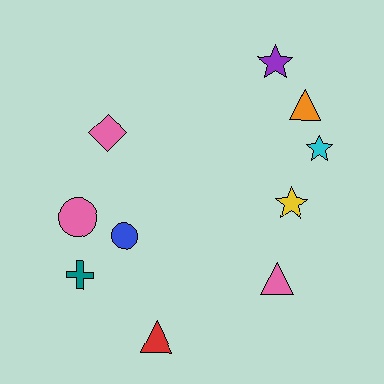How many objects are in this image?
There are 10 objects.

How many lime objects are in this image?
There are no lime objects.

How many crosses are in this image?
There is 1 cross.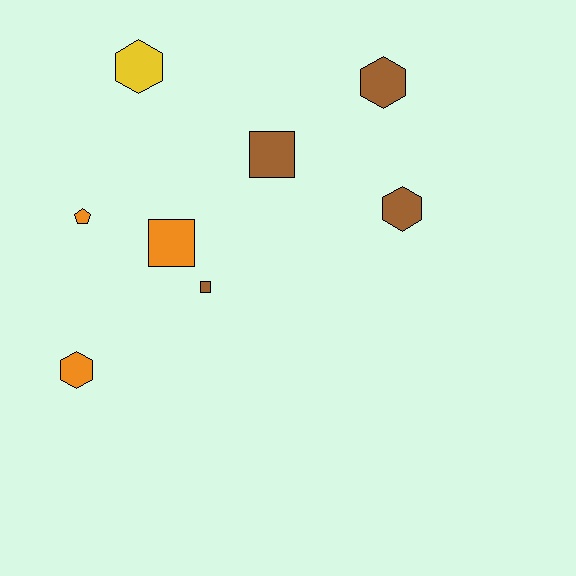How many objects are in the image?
There are 8 objects.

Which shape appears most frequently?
Hexagon, with 4 objects.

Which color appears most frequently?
Brown, with 4 objects.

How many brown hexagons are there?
There are 2 brown hexagons.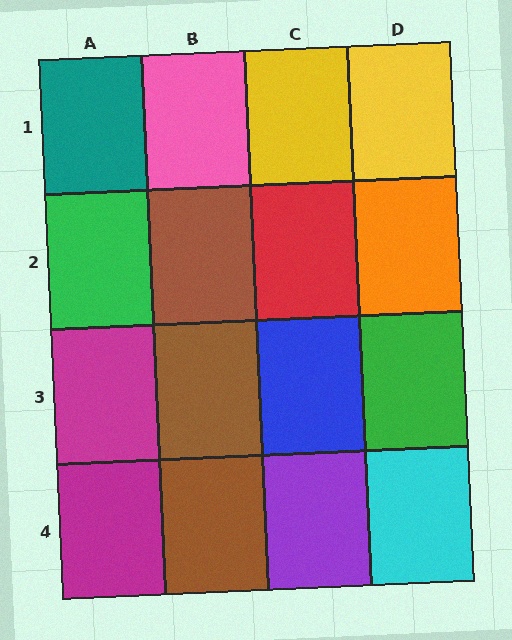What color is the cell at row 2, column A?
Green.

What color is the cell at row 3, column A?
Magenta.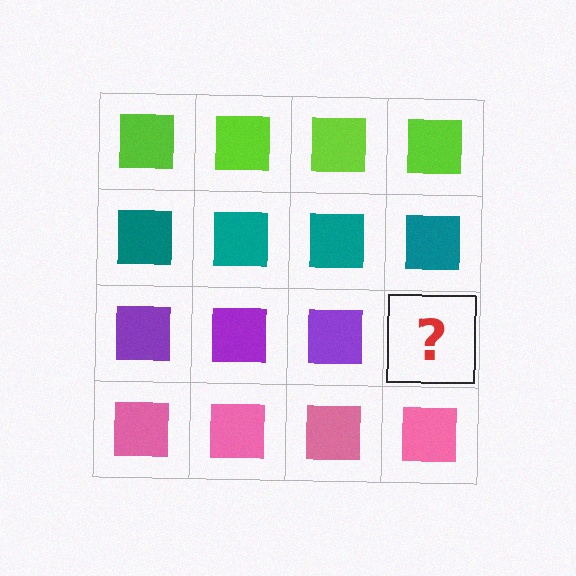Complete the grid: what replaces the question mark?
The question mark should be replaced with a purple square.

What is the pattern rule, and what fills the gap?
The rule is that each row has a consistent color. The gap should be filled with a purple square.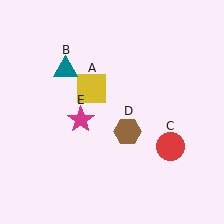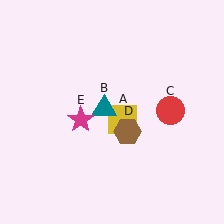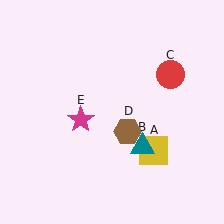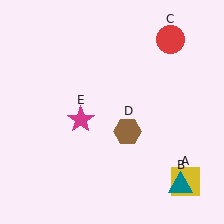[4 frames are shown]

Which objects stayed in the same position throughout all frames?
Brown hexagon (object D) and magenta star (object E) remained stationary.